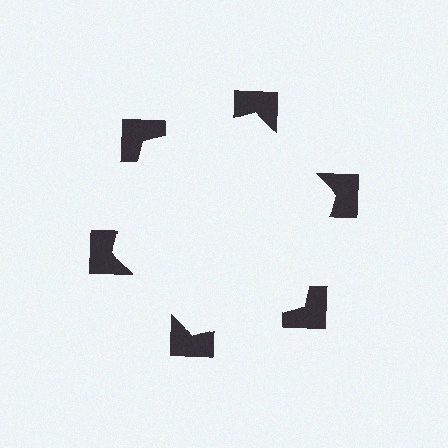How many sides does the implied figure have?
6 sides.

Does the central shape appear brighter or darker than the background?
It typically appears slightly brighter than the background, even though no actual brightness change is drawn.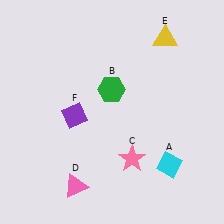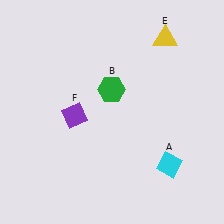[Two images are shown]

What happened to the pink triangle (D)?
The pink triangle (D) was removed in Image 2. It was in the bottom-left area of Image 1.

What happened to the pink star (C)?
The pink star (C) was removed in Image 2. It was in the bottom-right area of Image 1.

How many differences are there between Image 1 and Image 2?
There are 2 differences between the two images.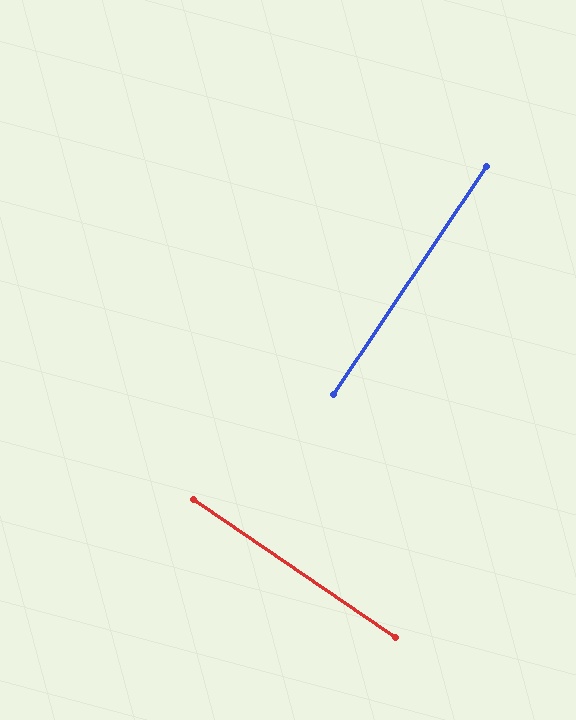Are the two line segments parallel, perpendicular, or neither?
Perpendicular — they meet at approximately 90°.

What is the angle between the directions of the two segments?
Approximately 90 degrees.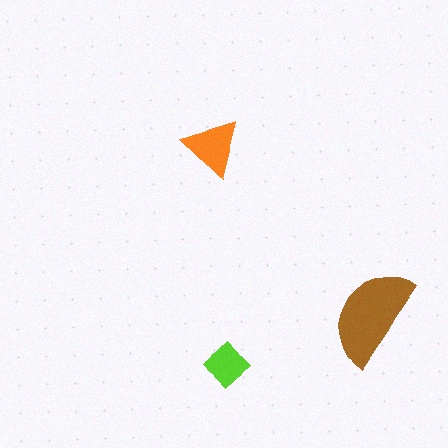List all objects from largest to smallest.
The brown semicircle, the orange triangle, the lime diamond.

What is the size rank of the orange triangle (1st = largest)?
2nd.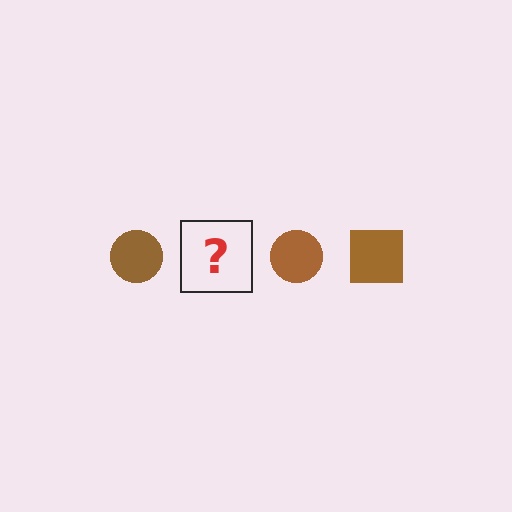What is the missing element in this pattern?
The missing element is a brown square.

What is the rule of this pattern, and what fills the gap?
The rule is that the pattern cycles through circle, square shapes in brown. The gap should be filled with a brown square.